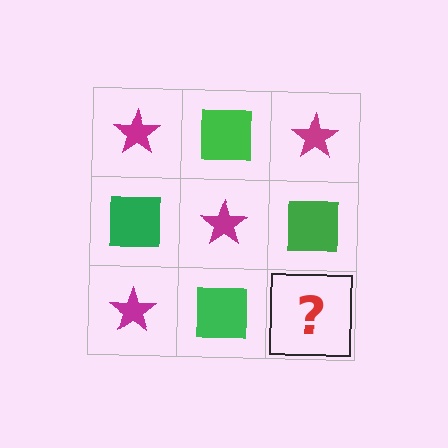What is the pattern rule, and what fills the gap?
The rule is that it alternates magenta star and green square in a checkerboard pattern. The gap should be filled with a magenta star.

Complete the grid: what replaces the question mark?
The question mark should be replaced with a magenta star.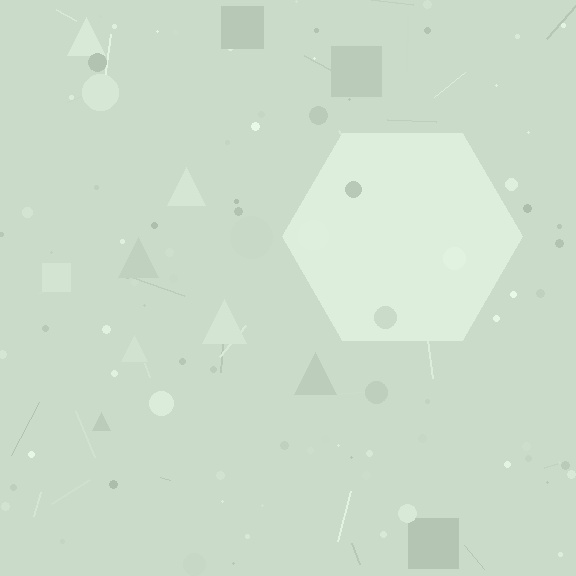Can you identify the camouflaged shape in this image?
The camouflaged shape is a hexagon.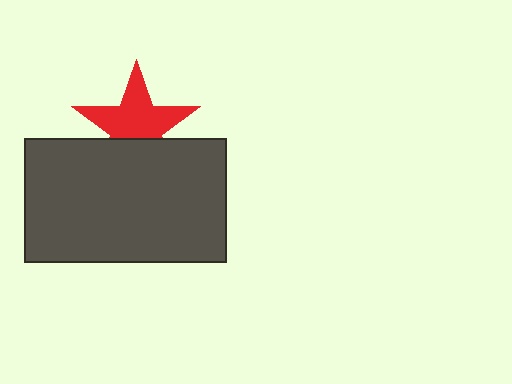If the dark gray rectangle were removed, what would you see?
You would see the complete red star.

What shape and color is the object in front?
The object in front is a dark gray rectangle.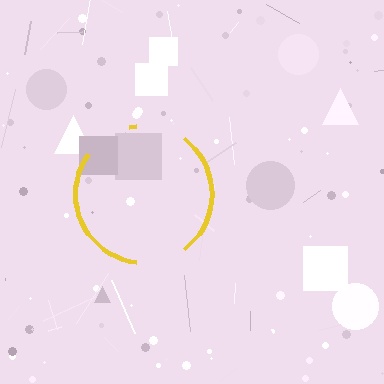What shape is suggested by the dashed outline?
The dashed outline suggests a circle.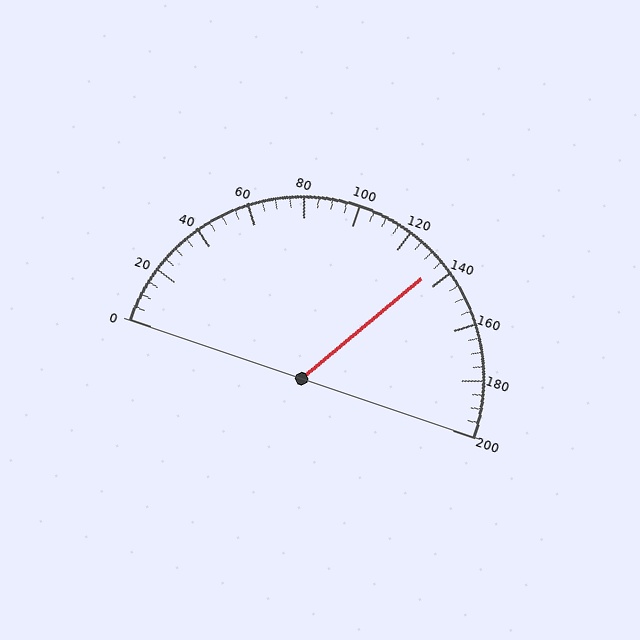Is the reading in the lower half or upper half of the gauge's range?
The reading is in the upper half of the range (0 to 200).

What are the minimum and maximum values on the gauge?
The gauge ranges from 0 to 200.